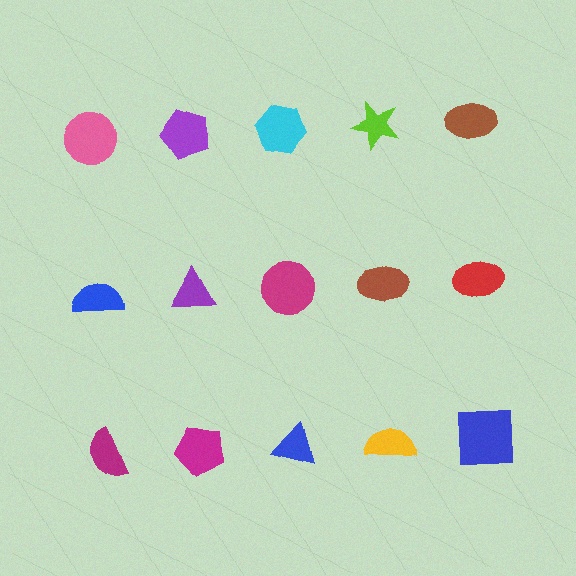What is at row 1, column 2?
A purple pentagon.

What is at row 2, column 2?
A purple triangle.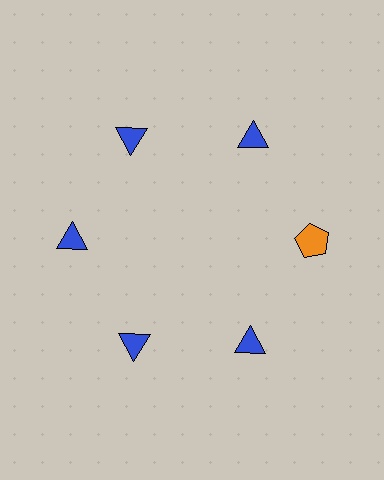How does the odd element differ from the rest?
It differs in both color (orange instead of blue) and shape (pentagon instead of triangle).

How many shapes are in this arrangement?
There are 6 shapes arranged in a ring pattern.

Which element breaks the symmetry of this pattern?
The orange pentagon at roughly the 3 o'clock position breaks the symmetry. All other shapes are blue triangles.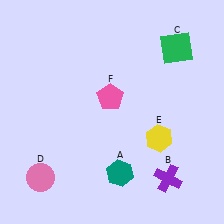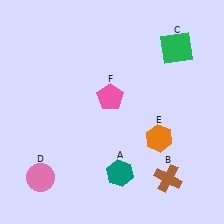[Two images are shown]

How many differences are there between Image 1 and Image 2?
There are 2 differences between the two images.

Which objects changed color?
B changed from purple to brown. E changed from yellow to orange.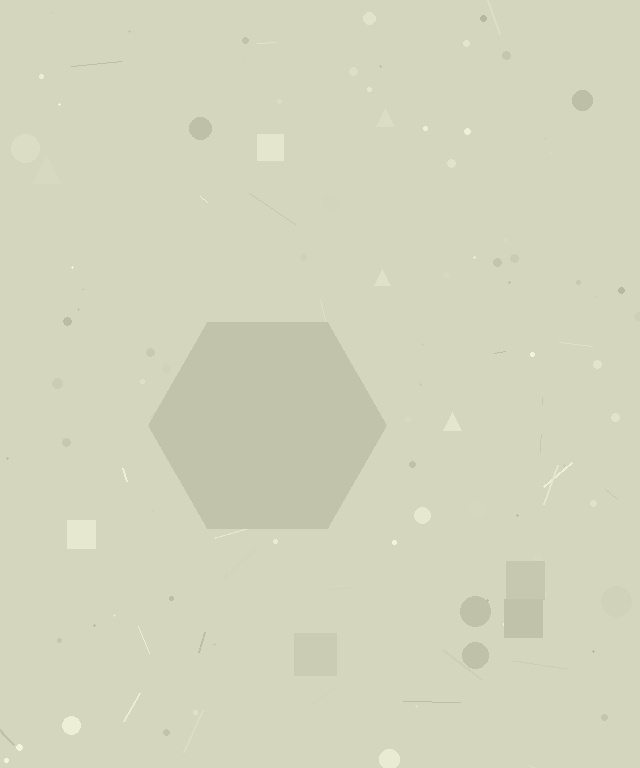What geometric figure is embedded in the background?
A hexagon is embedded in the background.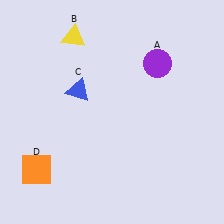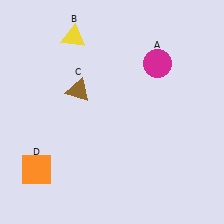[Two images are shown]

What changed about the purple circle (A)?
In Image 1, A is purple. In Image 2, it changed to magenta.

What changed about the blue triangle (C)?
In Image 1, C is blue. In Image 2, it changed to brown.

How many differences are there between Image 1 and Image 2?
There are 2 differences between the two images.